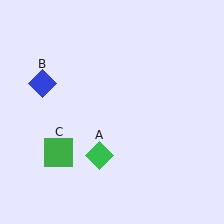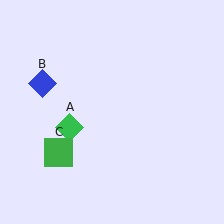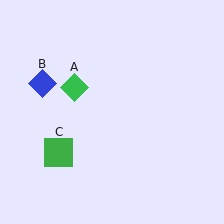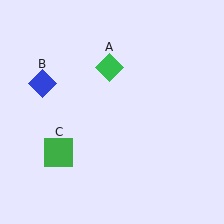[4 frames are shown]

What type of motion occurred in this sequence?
The green diamond (object A) rotated clockwise around the center of the scene.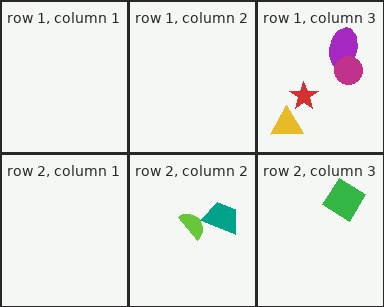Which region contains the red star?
The row 1, column 3 region.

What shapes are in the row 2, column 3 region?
The green diamond.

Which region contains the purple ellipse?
The row 1, column 3 region.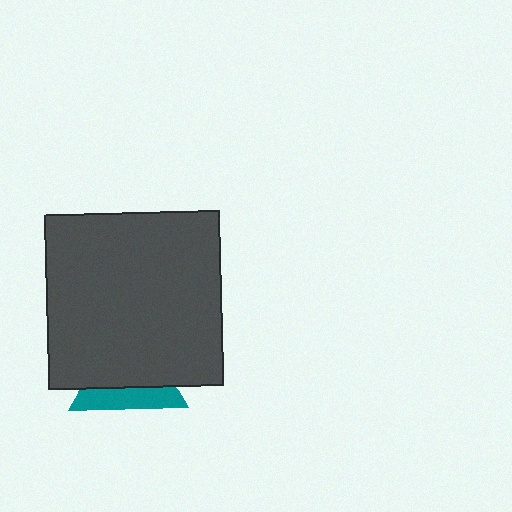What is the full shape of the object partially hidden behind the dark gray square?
The partially hidden object is a teal triangle.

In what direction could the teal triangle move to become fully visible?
The teal triangle could move down. That would shift it out from behind the dark gray square entirely.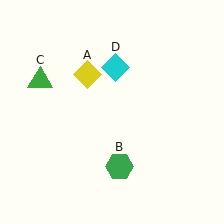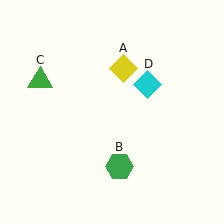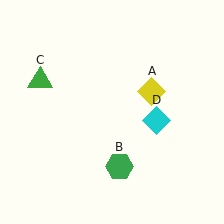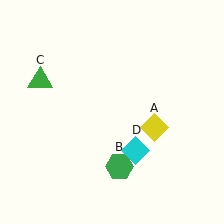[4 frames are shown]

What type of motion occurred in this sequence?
The yellow diamond (object A), cyan diamond (object D) rotated clockwise around the center of the scene.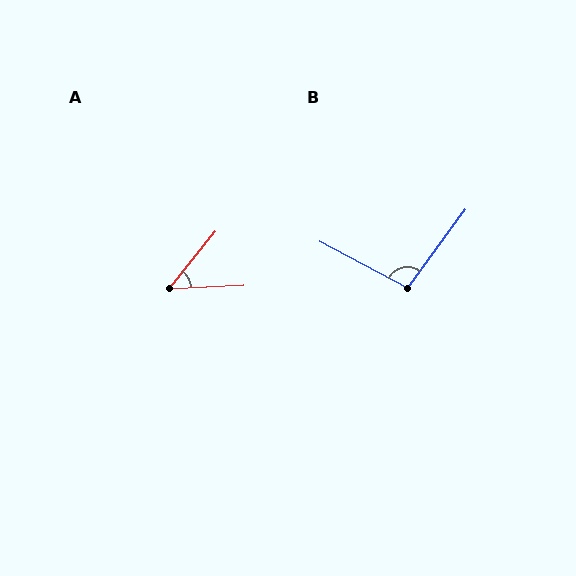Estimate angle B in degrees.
Approximately 98 degrees.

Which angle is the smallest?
A, at approximately 49 degrees.